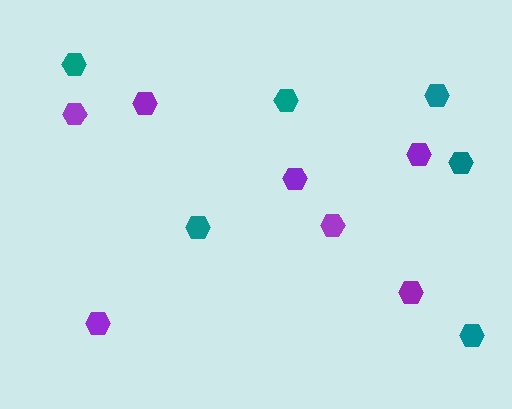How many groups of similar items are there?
There are 2 groups: one group of teal hexagons (6) and one group of purple hexagons (7).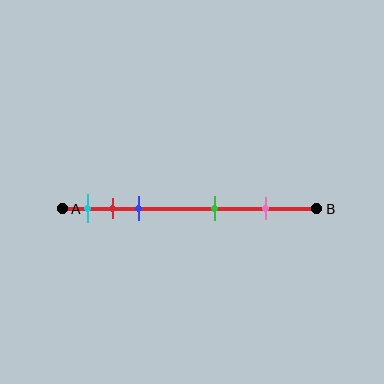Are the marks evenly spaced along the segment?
No, the marks are not evenly spaced.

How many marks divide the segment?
There are 5 marks dividing the segment.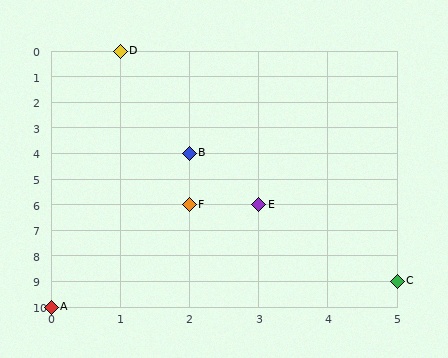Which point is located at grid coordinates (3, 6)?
Point E is at (3, 6).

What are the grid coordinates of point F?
Point F is at grid coordinates (2, 6).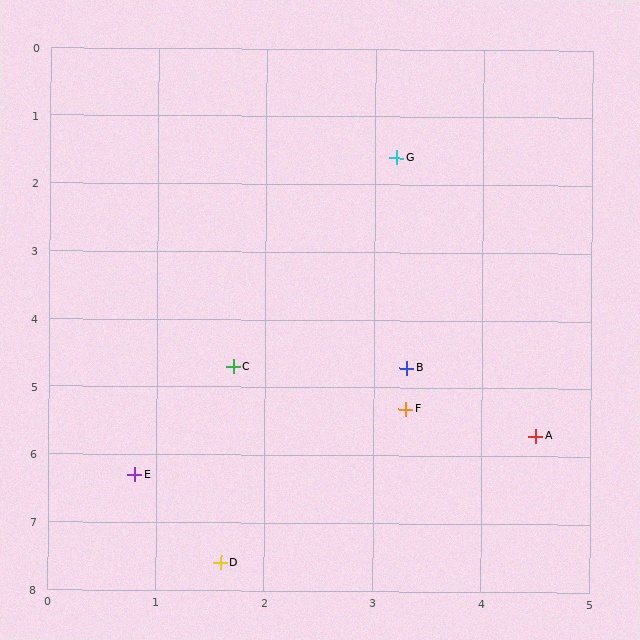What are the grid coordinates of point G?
Point G is at approximately (3.2, 1.6).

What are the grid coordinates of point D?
Point D is at approximately (1.6, 7.6).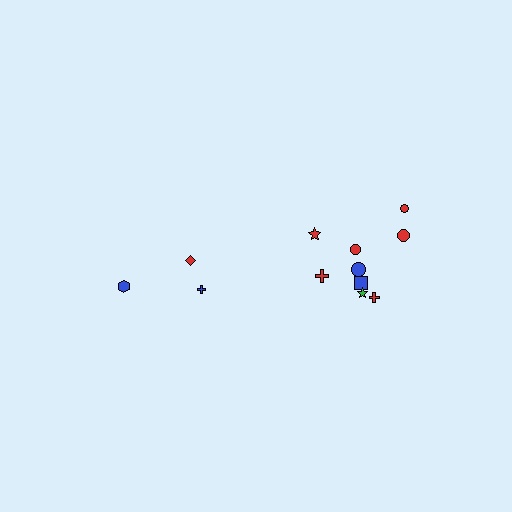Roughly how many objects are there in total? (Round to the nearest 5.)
Roughly 15 objects in total.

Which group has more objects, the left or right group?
The right group.